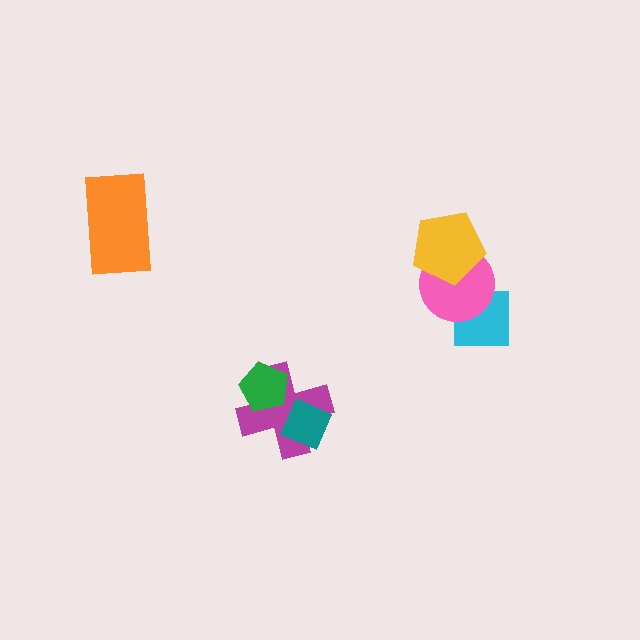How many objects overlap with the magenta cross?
2 objects overlap with the magenta cross.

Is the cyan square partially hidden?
Yes, it is partially covered by another shape.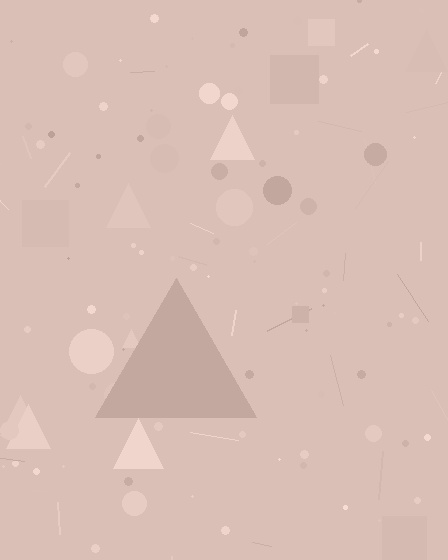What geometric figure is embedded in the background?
A triangle is embedded in the background.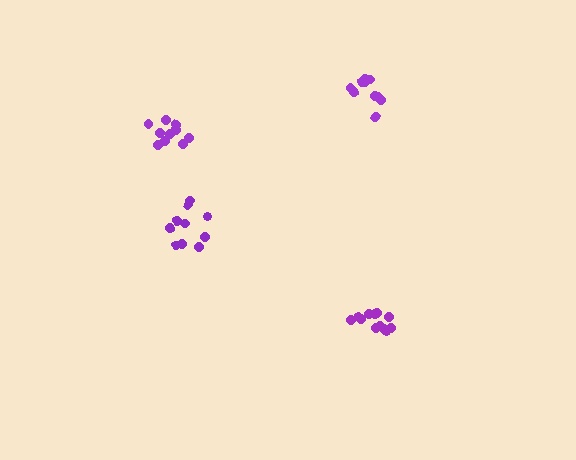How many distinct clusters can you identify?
There are 4 distinct clusters.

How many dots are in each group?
Group 1: 10 dots, Group 2: 10 dots, Group 3: 10 dots, Group 4: 12 dots (42 total).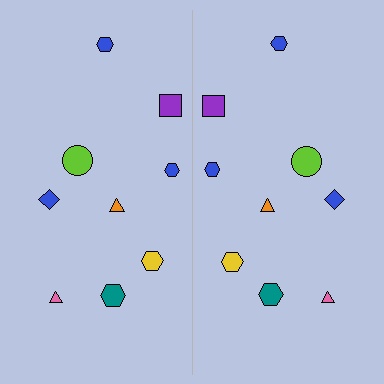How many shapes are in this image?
There are 18 shapes in this image.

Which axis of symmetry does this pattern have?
The pattern has a vertical axis of symmetry running through the center of the image.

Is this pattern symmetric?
Yes, this pattern has bilateral (reflection) symmetry.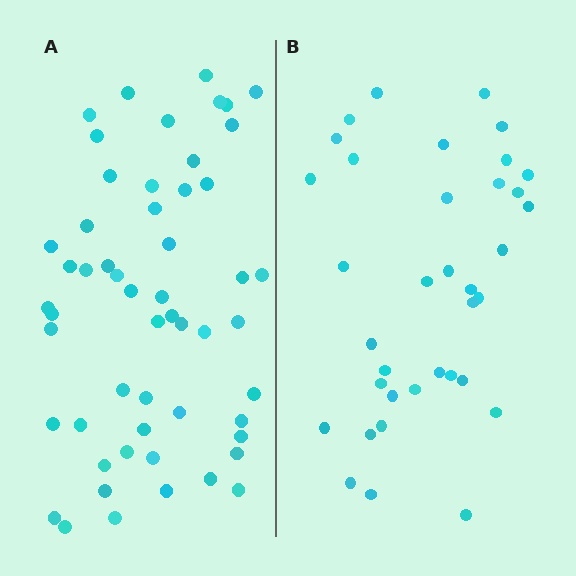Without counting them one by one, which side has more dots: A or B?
Region A (the left region) has more dots.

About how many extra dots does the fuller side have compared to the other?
Region A has approximately 20 more dots than region B.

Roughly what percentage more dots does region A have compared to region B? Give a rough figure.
About 50% more.